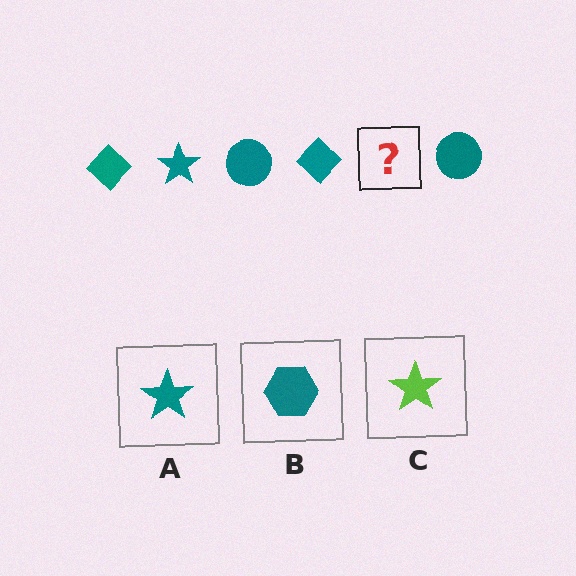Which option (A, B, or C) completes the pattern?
A.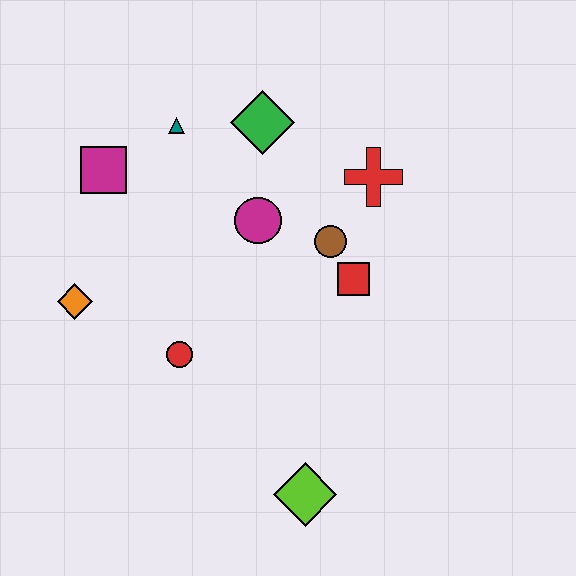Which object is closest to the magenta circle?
The brown circle is closest to the magenta circle.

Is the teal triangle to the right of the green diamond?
No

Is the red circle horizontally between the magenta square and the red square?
Yes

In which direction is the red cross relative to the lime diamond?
The red cross is above the lime diamond.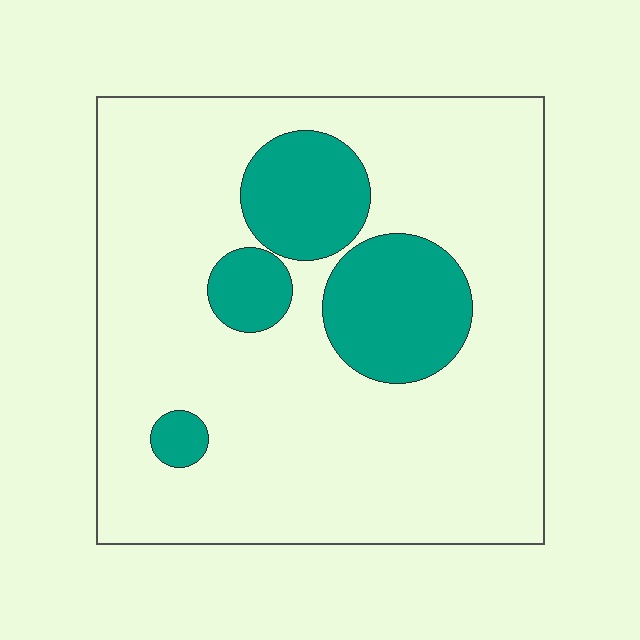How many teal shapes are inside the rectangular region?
4.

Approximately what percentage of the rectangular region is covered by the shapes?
Approximately 20%.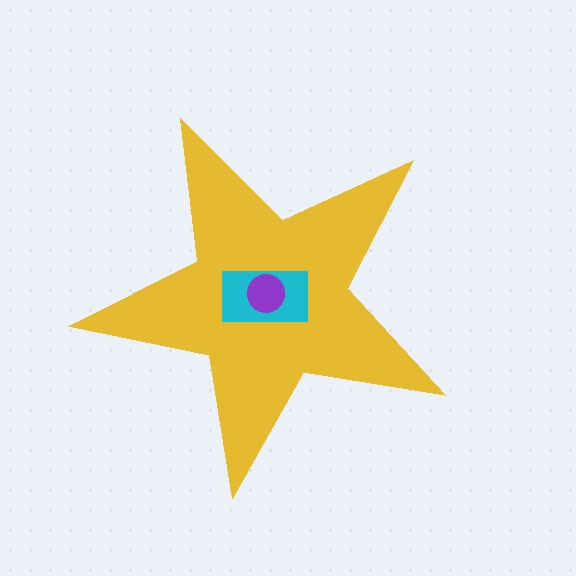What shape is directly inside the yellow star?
The cyan rectangle.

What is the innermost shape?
The purple circle.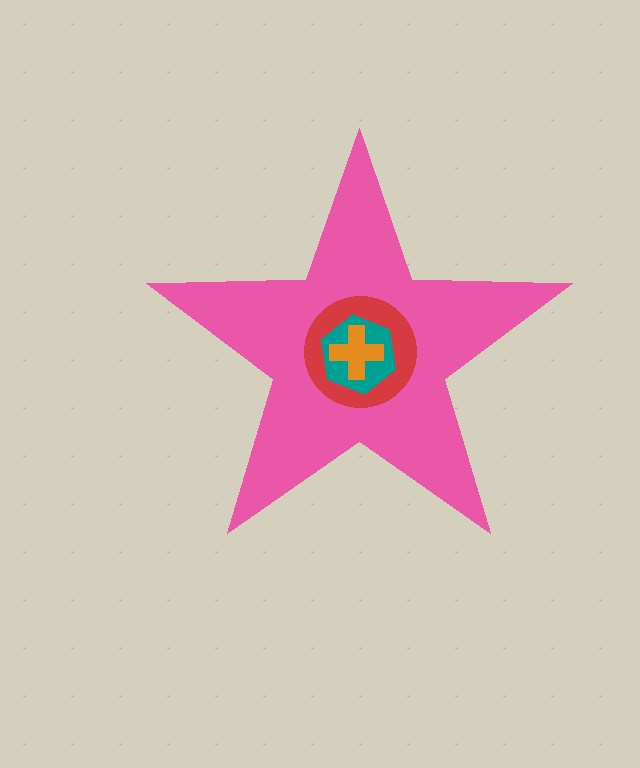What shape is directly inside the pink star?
The red circle.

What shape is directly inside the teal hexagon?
The orange cross.